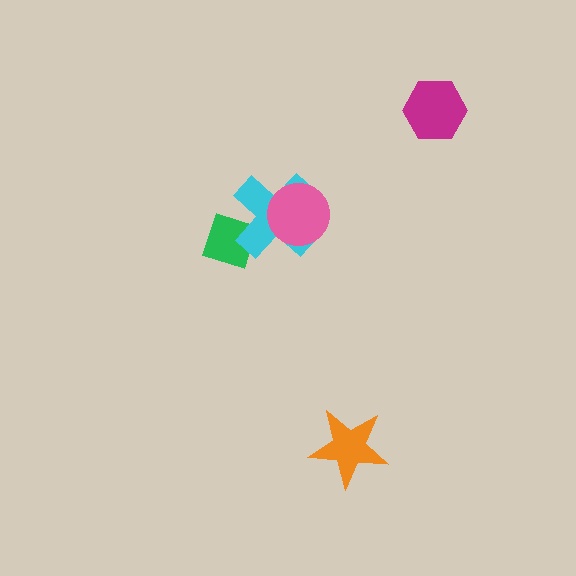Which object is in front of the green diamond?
The cyan cross is in front of the green diamond.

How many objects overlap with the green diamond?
1 object overlaps with the green diamond.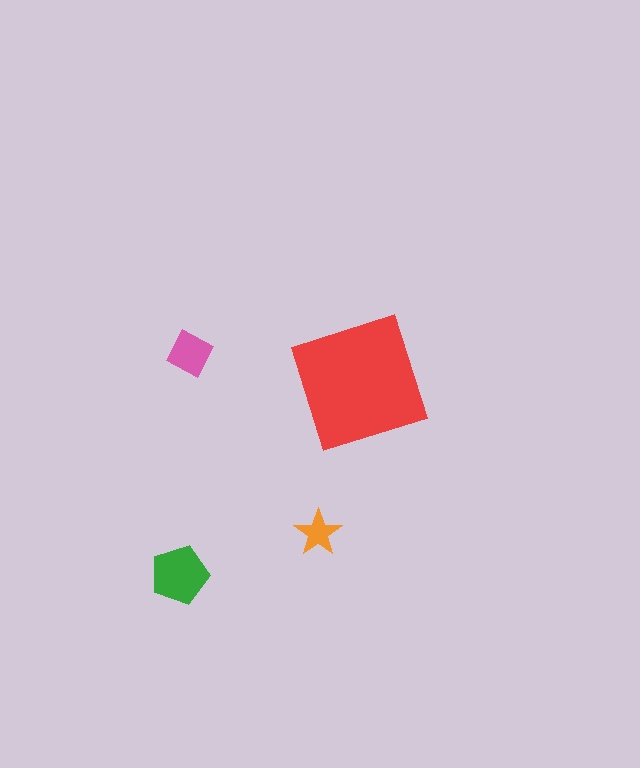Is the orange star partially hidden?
No, the orange star is fully visible.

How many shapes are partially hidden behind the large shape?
0 shapes are partially hidden.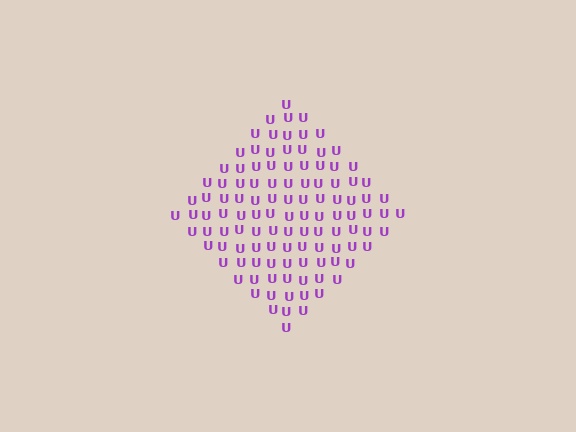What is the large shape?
The large shape is a diamond.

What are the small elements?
The small elements are letter U's.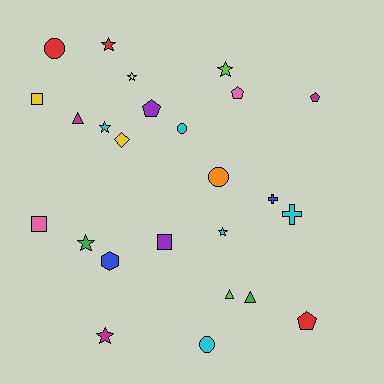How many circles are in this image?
There are 4 circles.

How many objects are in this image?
There are 25 objects.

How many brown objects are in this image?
There are no brown objects.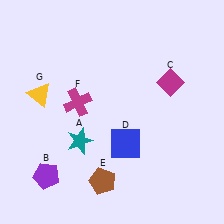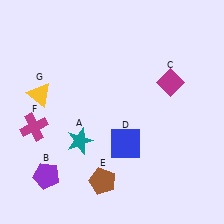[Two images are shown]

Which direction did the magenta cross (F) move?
The magenta cross (F) moved left.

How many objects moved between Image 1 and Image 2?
1 object moved between the two images.